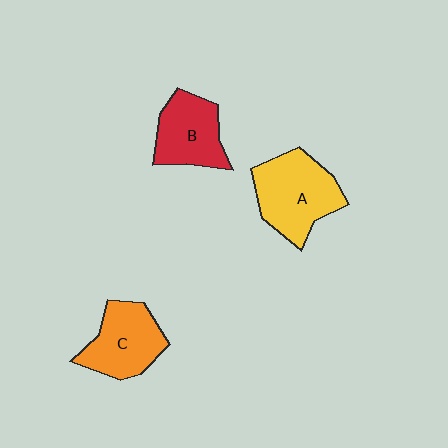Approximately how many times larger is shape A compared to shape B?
Approximately 1.3 times.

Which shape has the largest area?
Shape A (yellow).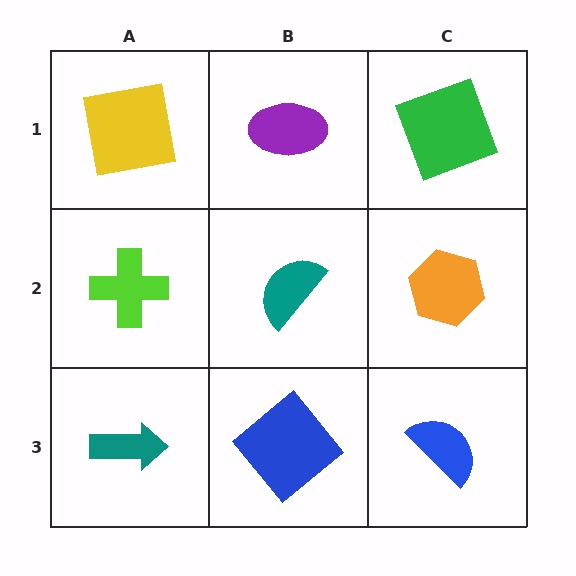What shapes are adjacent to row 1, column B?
A teal semicircle (row 2, column B), a yellow square (row 1, column A), a green square (row 1, column C).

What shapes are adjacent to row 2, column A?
A yellow square (row 1, column A), a teal arrow (row 3, column A), a teal semicircle (row 2, column B).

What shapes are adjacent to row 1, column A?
A lime cross (row 2, column A), a purple ellipse (row 1, column B).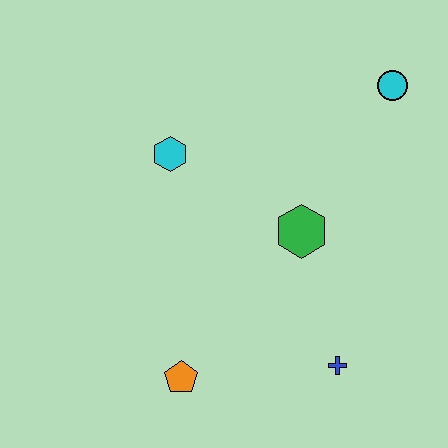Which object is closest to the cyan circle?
The green hexagon is closest to the cyan circle.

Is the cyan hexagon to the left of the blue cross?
Yes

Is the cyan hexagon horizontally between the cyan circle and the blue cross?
No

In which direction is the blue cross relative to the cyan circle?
The blue cross is below the cyan circle.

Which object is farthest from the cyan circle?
The orange pentagon is farthest from the cyan circle.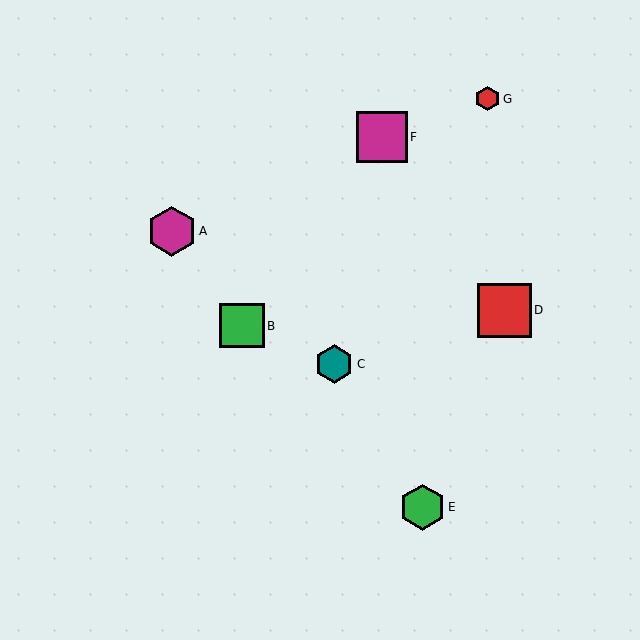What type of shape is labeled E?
Shape E is a green hexagon.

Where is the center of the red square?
The center of the red square is at (504, 310).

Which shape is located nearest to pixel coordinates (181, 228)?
The magenta hexagon (labeled A) at (172, 231) is nearest to that location.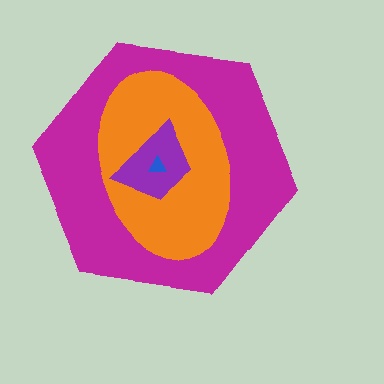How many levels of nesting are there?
4.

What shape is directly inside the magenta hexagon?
The orange ellipse.